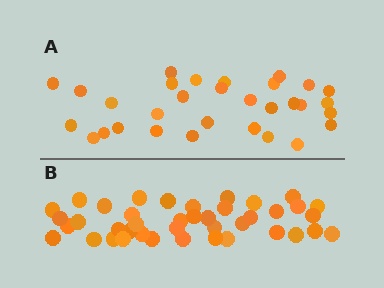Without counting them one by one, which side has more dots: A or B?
Region B (the bottom region) has more dots.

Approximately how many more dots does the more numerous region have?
Region B has roughly 10 or so more dots than region A.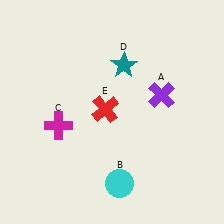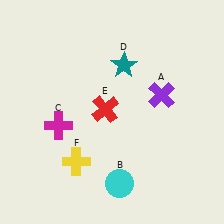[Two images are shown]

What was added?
A yellow cross (F) was added in Image 2.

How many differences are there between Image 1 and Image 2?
There is 1 difference between the two images.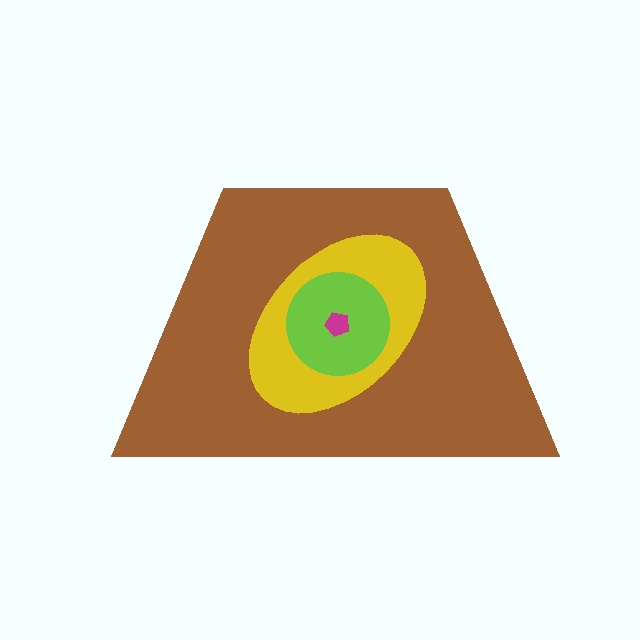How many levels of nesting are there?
4.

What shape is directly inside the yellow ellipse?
The lime circle.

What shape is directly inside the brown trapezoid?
The yellow ellipse.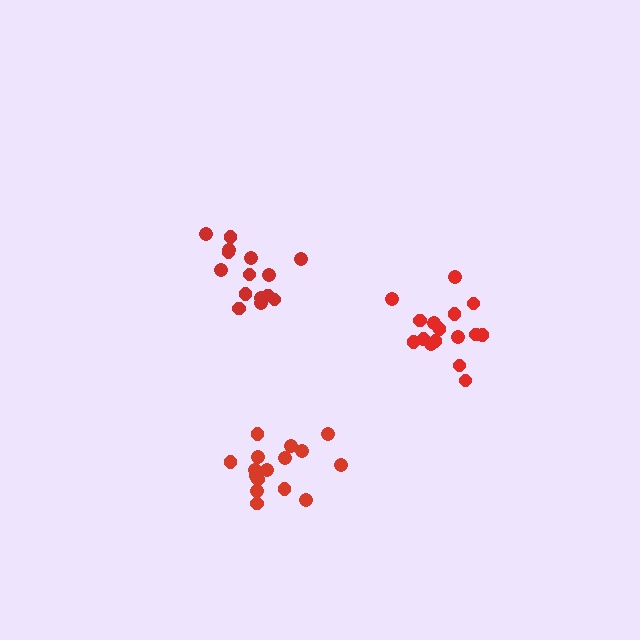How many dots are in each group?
Group 1: 15 dots, Group 2: 16 dots, Group 3: 16 dots (47 total).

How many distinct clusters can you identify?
There are 3 distinct clusters.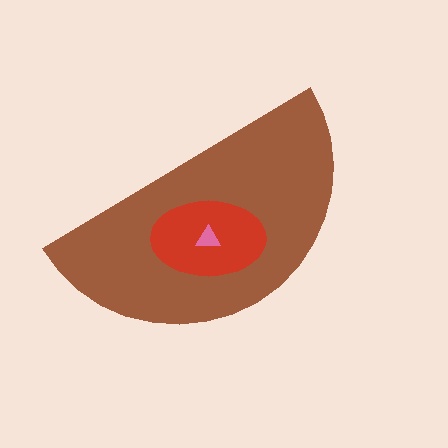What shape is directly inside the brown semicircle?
The red ellipse.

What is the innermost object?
The pink triangle.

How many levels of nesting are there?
3.